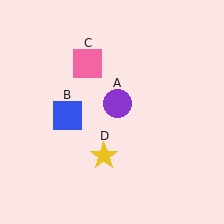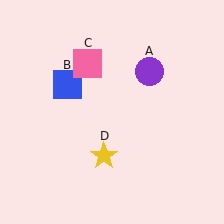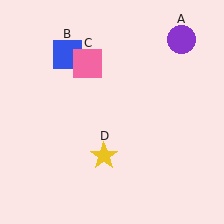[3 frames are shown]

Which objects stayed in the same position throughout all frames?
Pink square (object C) and yellow star (object D) remained stationary.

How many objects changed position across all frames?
2 objects changed position: purple circle (object A), blue square (object B).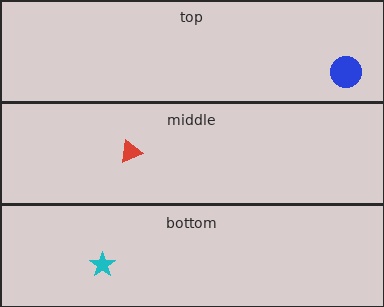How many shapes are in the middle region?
1.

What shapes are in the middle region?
The red triangle.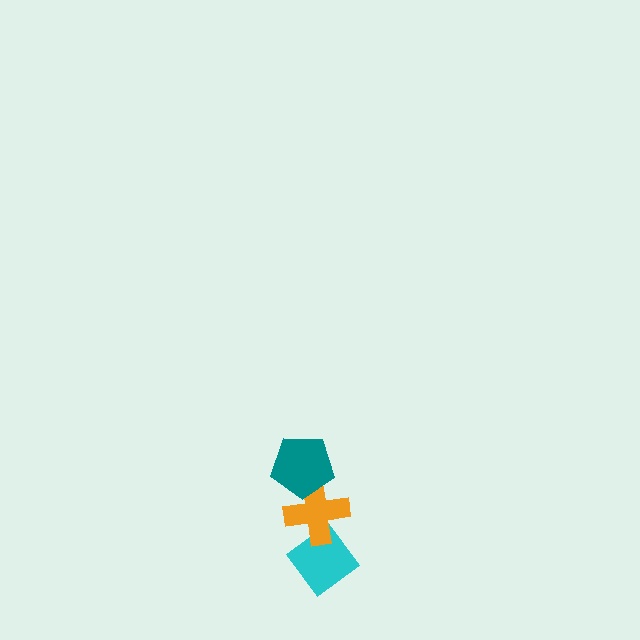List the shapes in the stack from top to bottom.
From top to bottom: the teal pentagon, the orange cross, the cyan diamond.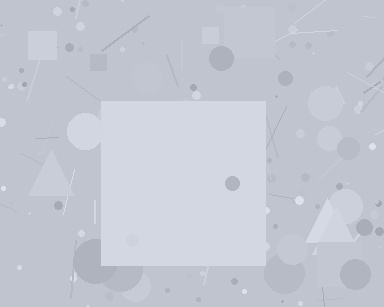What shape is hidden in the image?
A square is hidden in the image.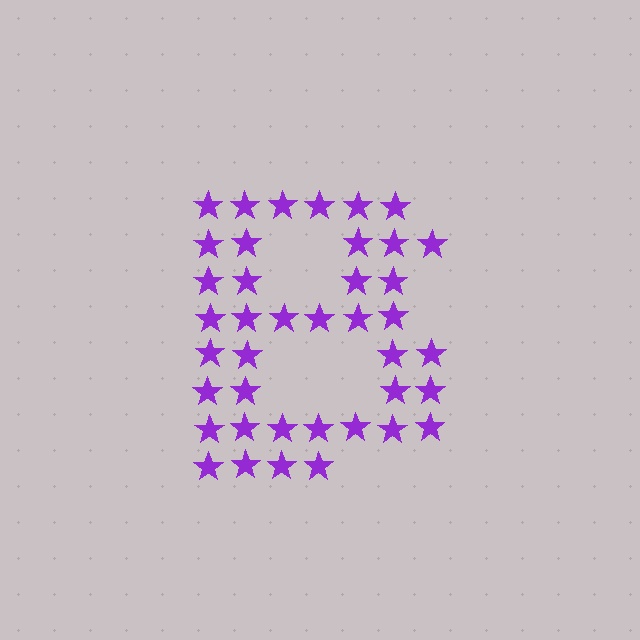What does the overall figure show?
The overall figure shows the letter B.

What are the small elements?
The small elements are stars.